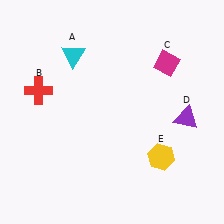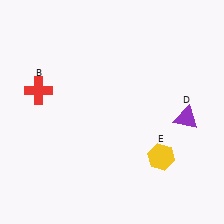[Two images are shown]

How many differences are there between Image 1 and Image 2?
There are 2 differences between the two images.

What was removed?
The magenta diamond (C), the cyan triangle (A) were removed in Image 2.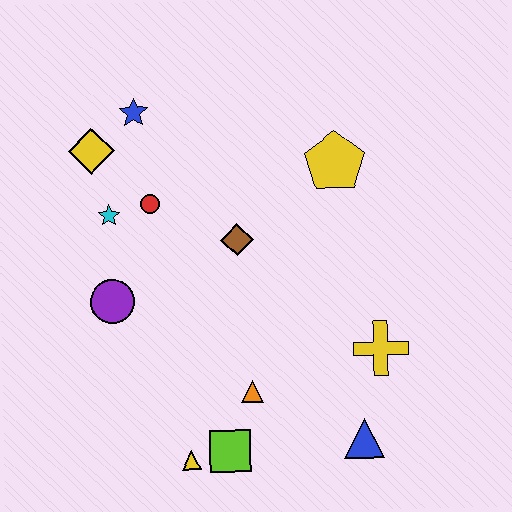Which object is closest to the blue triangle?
The yellow cross is closest to the blue triangle.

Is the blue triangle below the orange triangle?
Yes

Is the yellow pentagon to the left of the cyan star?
No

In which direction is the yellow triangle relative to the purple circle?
The yellow triangle is below the purple circle.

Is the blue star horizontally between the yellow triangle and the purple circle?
Yes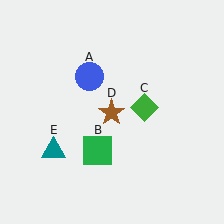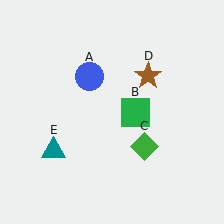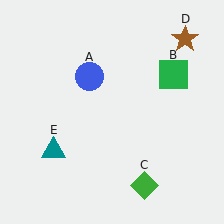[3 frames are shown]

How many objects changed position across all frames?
3 objects changed position: green square (object B), green diamond (object C), brown star (object D).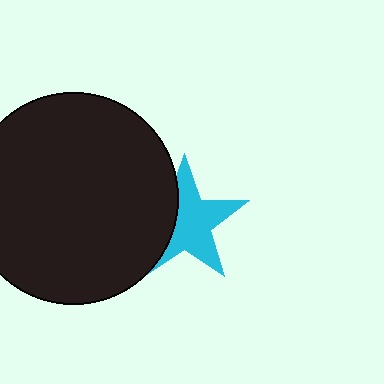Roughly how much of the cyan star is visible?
Most of it is visible (roughly 67%).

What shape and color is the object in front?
The object in front is a black circle.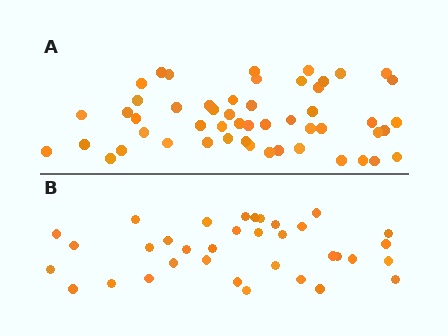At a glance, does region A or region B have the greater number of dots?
Region A (the top region) has more dots.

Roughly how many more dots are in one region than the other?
Region A has approximately 15 more dots than region B.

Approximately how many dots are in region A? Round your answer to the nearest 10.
About 50 dots. (The exact count is 52, which rounds to 50.)